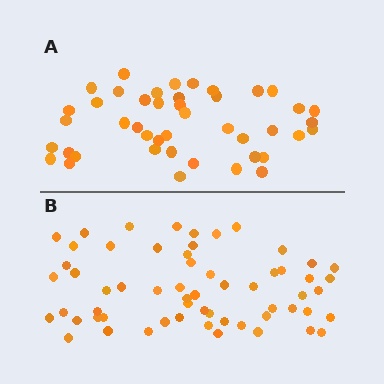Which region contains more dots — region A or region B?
Region B (the bottom region) has more dots.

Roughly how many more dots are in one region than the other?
Region B has approximately 15 more dots than region A.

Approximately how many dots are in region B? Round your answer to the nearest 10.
About 60 dots.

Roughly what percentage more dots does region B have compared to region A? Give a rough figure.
About 35% more.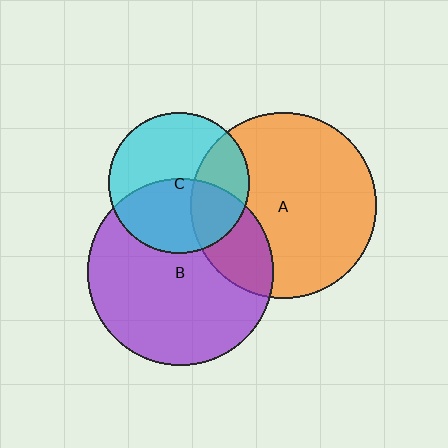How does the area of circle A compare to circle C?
Approximately 1.7 times.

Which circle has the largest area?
Circle B (purple).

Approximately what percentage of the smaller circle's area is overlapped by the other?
Approximately 30%.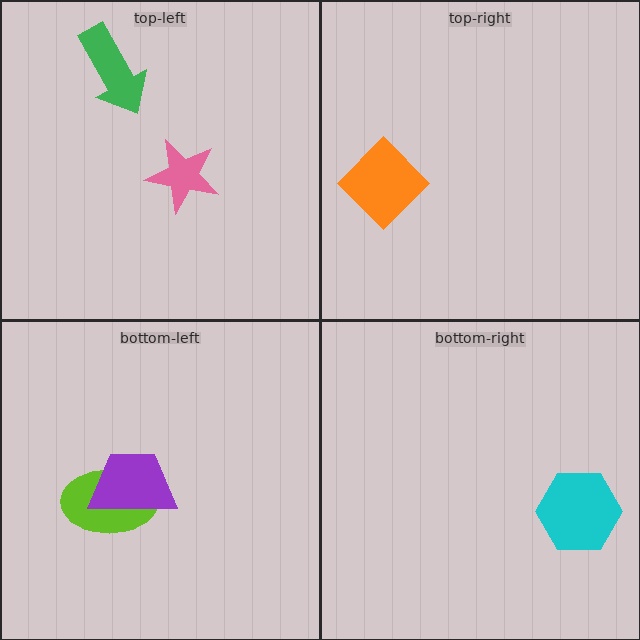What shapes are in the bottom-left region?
The lime ellipse, the purple trapezoid.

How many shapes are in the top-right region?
1.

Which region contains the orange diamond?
The top-right region.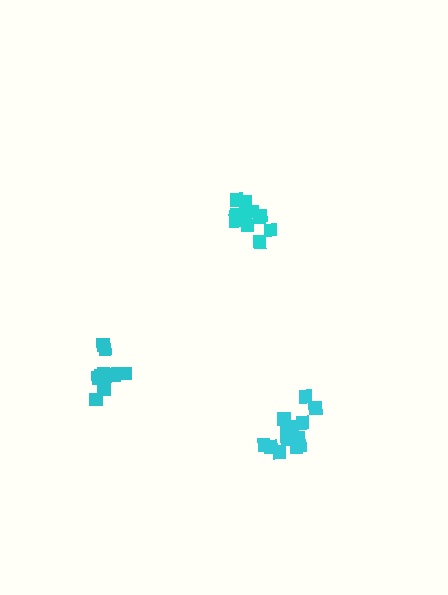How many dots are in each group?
Group 1: 11 dots, Group 2: 12 dots, Group 3: 13 dots (36 total).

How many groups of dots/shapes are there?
There are 3 groups.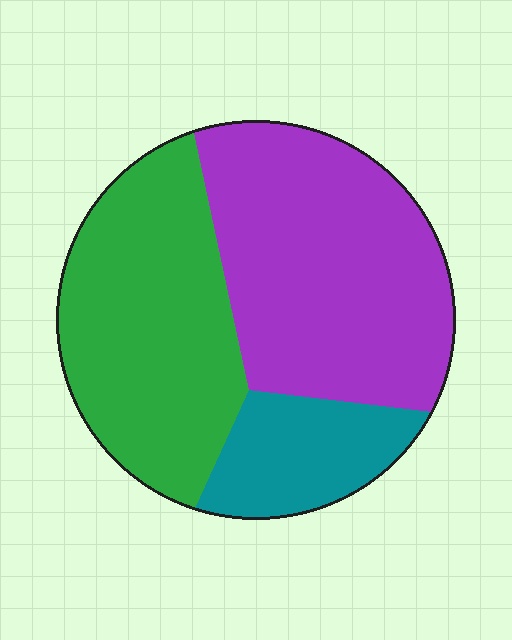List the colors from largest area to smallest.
From largest to smallest: purple, green, teal.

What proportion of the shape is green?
Green covers 39% of the shape.